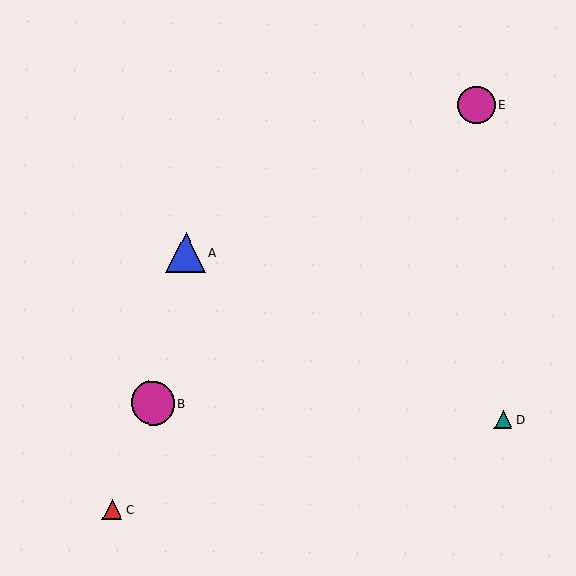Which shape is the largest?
The magenta circle (labeled B) is the largest.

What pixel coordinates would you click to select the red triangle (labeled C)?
Click at (112, 510) to select the red triangle C.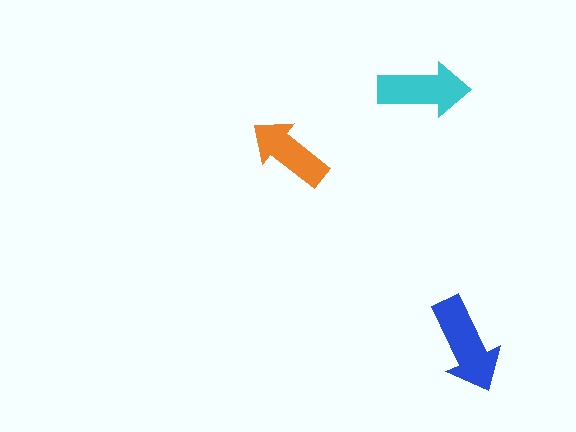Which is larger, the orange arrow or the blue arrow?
The blue one.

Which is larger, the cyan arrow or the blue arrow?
The blue one.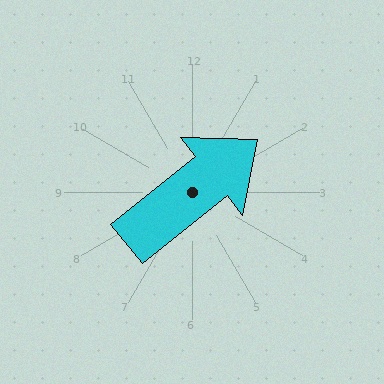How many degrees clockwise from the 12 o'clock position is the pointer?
Approximately 51 degrees.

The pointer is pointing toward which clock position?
Roughly 2 o'clock.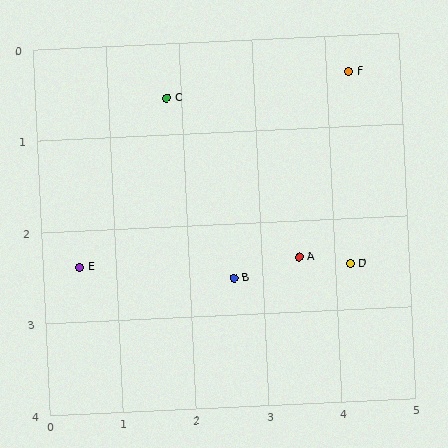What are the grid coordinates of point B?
Point B is at approximately (2.6, 2.6).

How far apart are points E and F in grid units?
Points E and F are about 4.3 grid units apart.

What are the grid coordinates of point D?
Point D is at approximately (4.2, 2.5).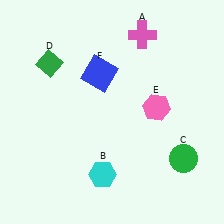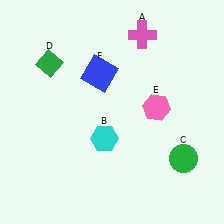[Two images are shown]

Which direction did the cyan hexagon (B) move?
The cyan hexagon (B) moved up.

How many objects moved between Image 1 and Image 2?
1 object moved between the two images.